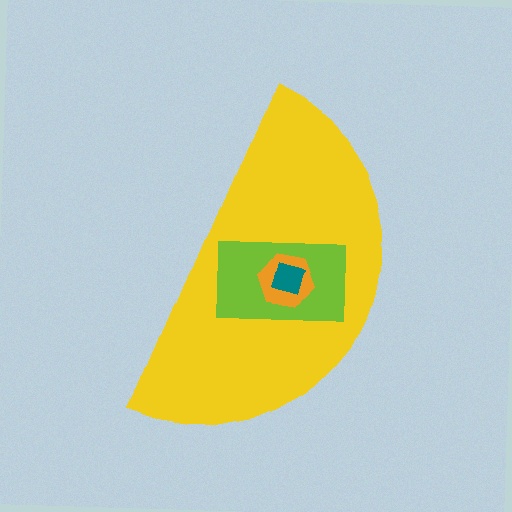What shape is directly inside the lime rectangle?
The orange hexagon.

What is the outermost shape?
The yellow semicircle.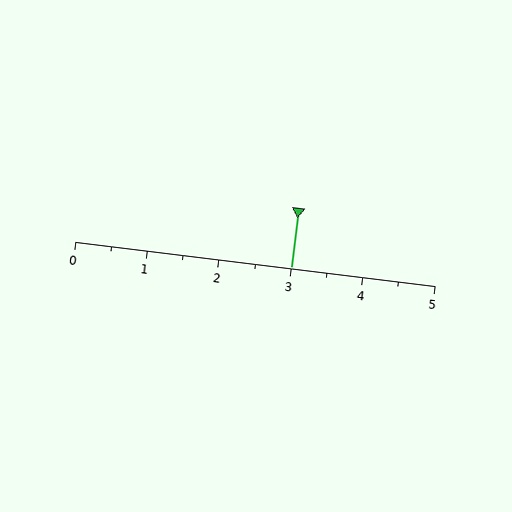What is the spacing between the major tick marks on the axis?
The major ticks are spaced 1 apart.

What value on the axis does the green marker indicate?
The marker indicates approximately 3.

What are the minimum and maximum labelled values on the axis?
The axis runs from 0 to 5.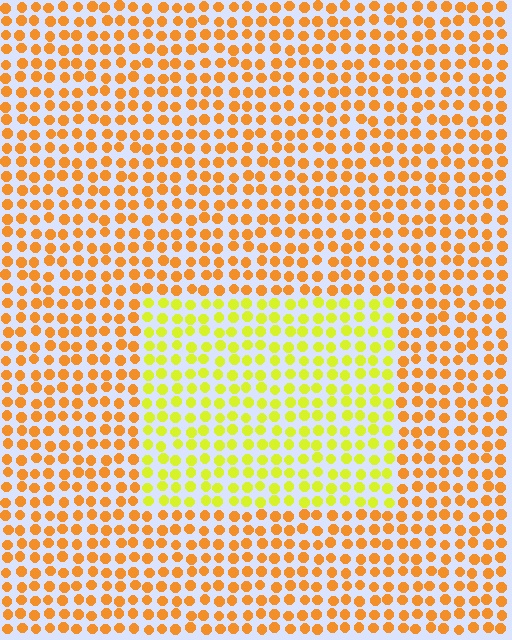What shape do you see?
I see a rectangle.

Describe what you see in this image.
The image is filled with small orange elements in a uniform arrangement. A rectangle-shaped region is visible where the elements are tinted to a slightly different hue, forming a subtle color boundary.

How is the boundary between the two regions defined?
The boundary is defined purely by a slight shift in hue (about 38 degrees). Spacing, size, and orientation are identical on both sides.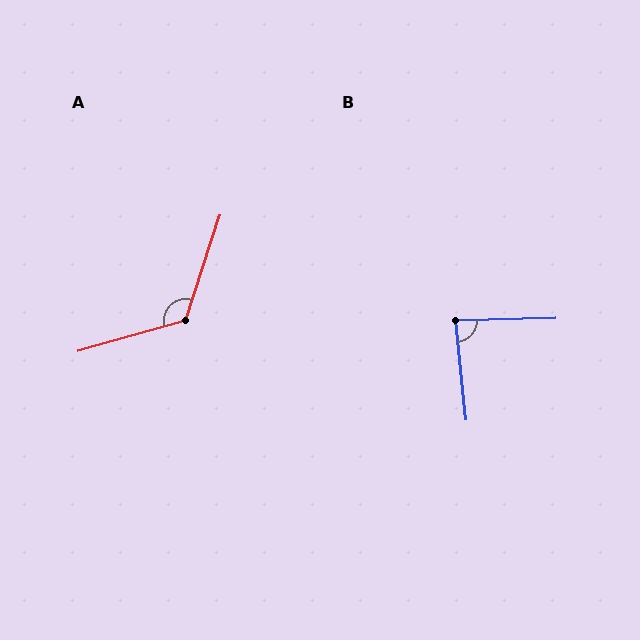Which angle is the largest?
A, at approximately 124 degrees.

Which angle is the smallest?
B, at approximately 85 degrees.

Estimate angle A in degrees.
Approximately 124 degrees.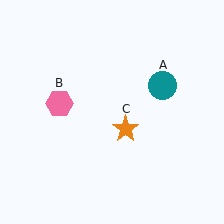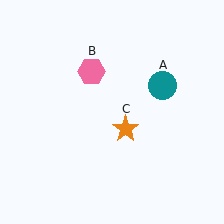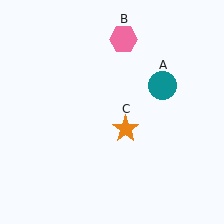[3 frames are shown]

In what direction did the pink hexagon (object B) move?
The pink hexagon (object B) moved up and to the right.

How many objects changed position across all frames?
1 object changed position: pink hexagon (object B).